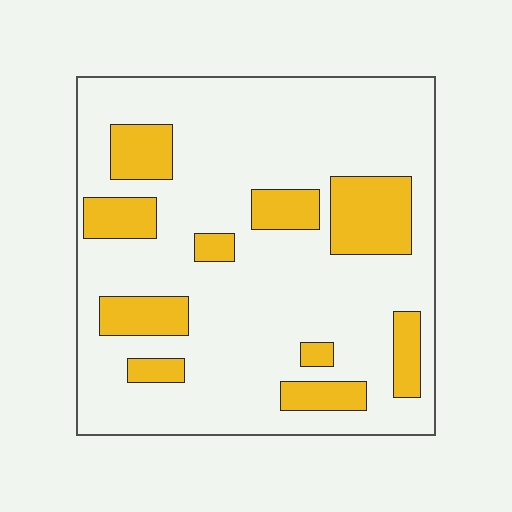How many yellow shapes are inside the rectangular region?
10.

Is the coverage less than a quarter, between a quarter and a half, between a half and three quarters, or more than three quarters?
Less than a quarter.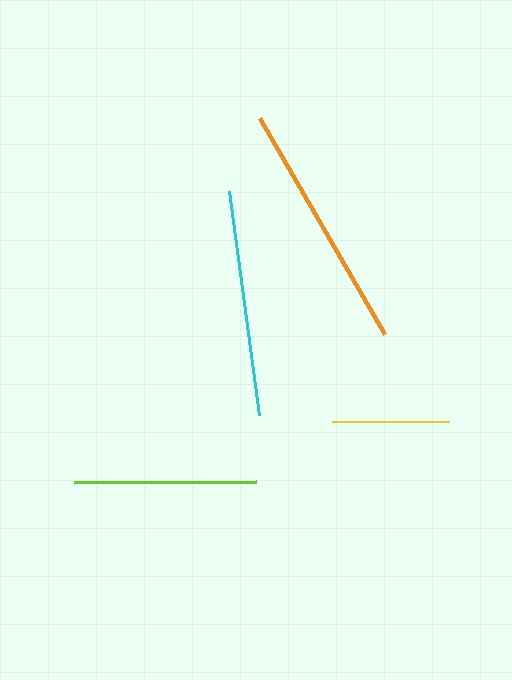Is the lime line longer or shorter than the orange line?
The orange line is longer than the lime line.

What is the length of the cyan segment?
The cyan segment is approximately 225 pixels long.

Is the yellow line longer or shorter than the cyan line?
The cyan line is longer than the yellow line.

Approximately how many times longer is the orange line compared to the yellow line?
The orange line is approximately 2.1 times the length of the yellow line.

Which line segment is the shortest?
The yellow line is the shortest at approximately 116 pixels.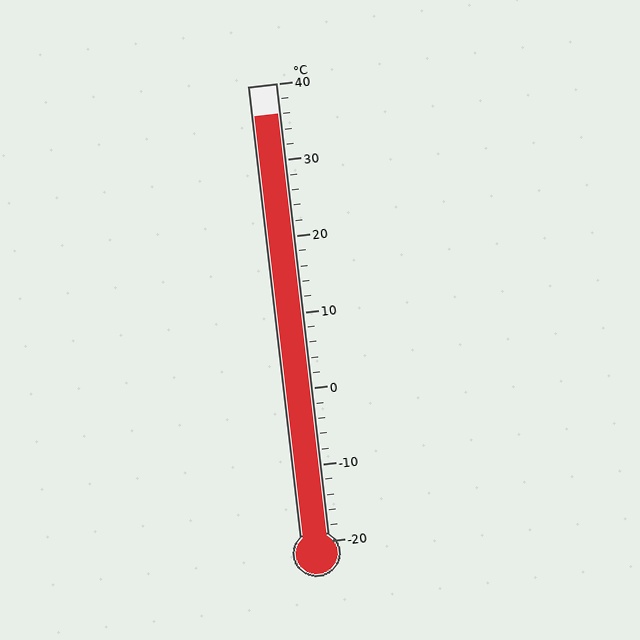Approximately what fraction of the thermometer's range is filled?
The thermometer is filled to approximately 95% of its range.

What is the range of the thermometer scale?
The thermometer scale ranges from -20°C to 40°C.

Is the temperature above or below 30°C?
The temperature is above 30°C.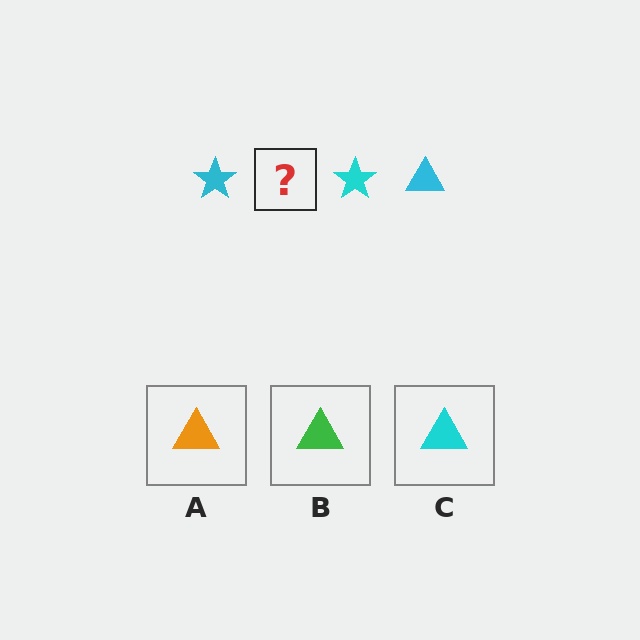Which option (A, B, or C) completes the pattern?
C.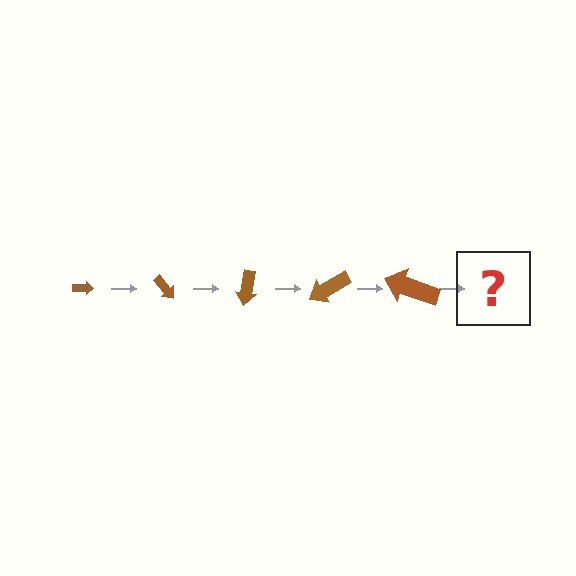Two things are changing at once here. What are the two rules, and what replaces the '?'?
The two rules are that the arrow grows larger each step and it rotates 50 degrees each step. The '?' should be an arrow, larger than the previous one and rotated 250 degrees from the start.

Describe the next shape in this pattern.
It should be an arrow, larger than the previous one and rotated 250 degrees from the start.